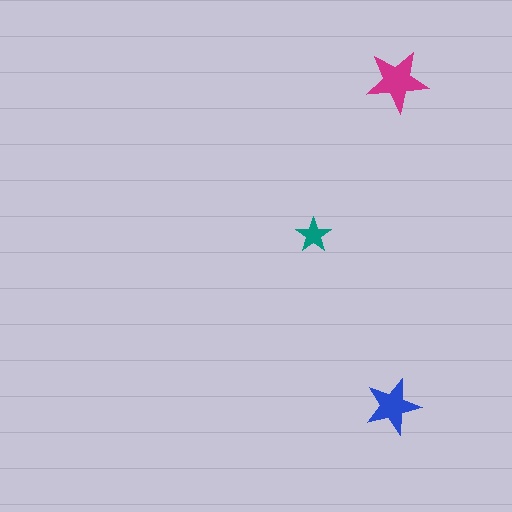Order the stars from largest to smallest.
the magenta one, the blue one, the teal one.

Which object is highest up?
The magenta star is topmost.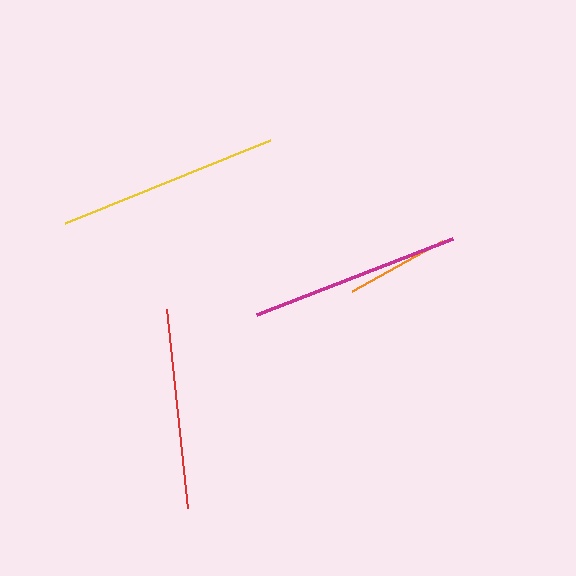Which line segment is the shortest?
The orange line is the shortest at approximately 103 pixels.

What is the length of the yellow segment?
The yellow segment is approximately 221 pixels long.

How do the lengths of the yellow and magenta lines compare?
The yellow and magenta lines are approximately the same length.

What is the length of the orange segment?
The orange segment is approximately 103 pixels long.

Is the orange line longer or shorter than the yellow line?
The yellow line is longer than the orange line.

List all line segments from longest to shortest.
From longest to shortest: yellow, magenta, red, orange.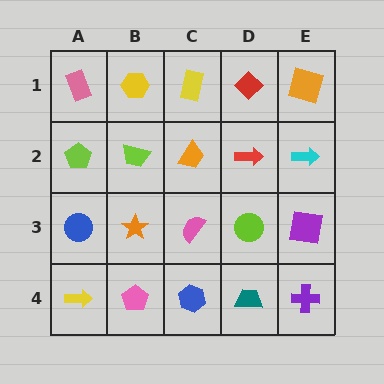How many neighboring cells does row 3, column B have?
4.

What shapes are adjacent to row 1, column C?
An orange trapezoid (row 2, column C), a yellow hexagon (row 1, column B), a red diamond (row 1, column D).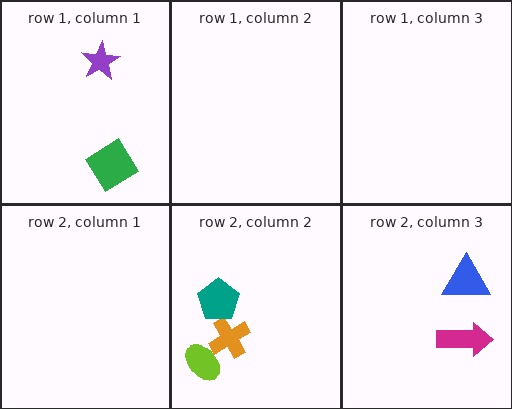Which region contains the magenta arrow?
The row 2, column 3 region.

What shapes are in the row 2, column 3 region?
The blue triangle, the magenta arrow.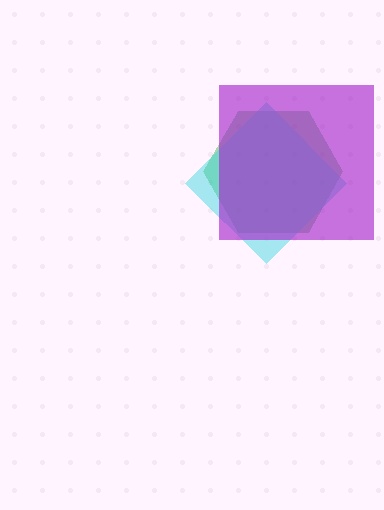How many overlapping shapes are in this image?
There are 3 overlapping shapes in the image.